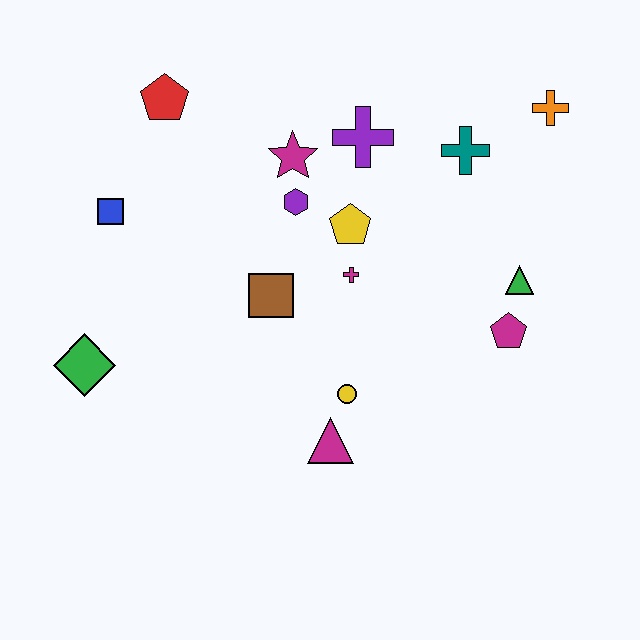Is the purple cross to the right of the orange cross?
No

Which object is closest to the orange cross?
The teal cross is closest to the orange cross.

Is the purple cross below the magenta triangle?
No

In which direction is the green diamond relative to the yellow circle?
The green diamond is to the left of the yellow circle.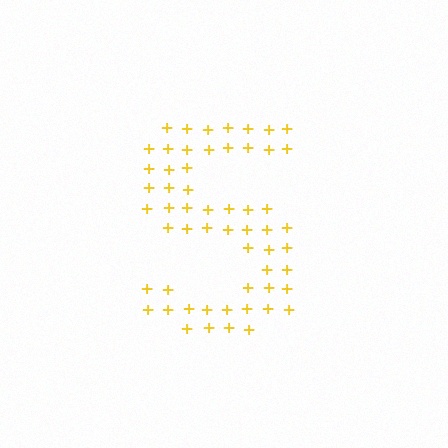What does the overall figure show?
The overall figure shows the letter S.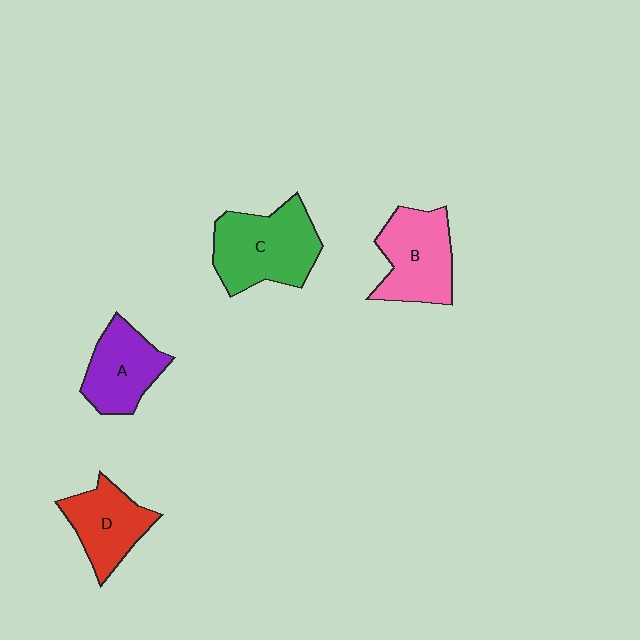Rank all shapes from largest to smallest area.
From largest to smallest: C (green), B (pink), A (purple), D (red).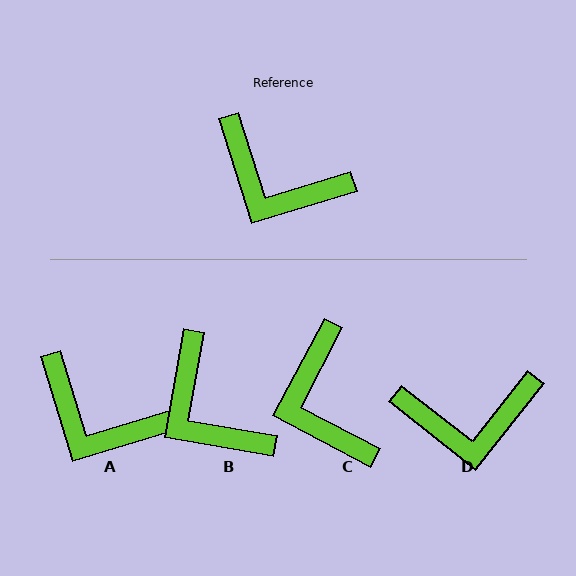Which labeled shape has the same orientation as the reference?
A.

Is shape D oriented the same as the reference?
No, it is off by about 35 degrees.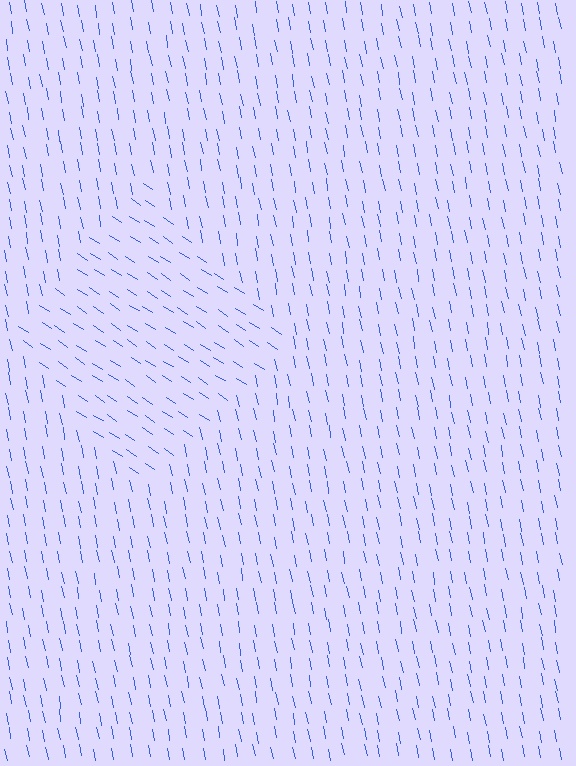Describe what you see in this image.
The image is filled with small blue line segments. A diamond region in the image has lines oriented differently from the surrounding lines, creating a visible texture boundary.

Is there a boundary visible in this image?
Yes, there is a texture boundary formed by a change in line orientation.